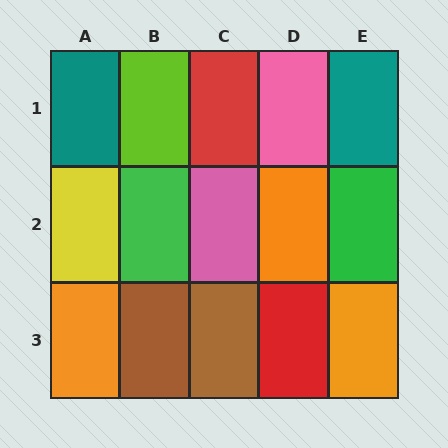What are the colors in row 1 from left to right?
Teal, lime, red, pink, teal.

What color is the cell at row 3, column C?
Brown.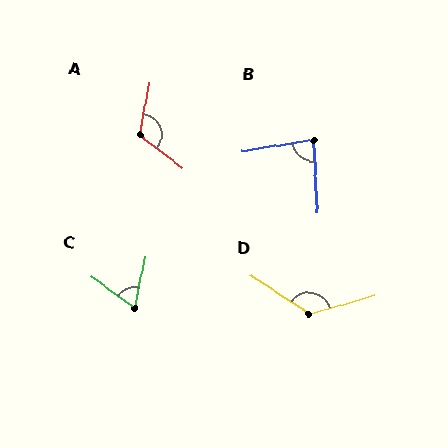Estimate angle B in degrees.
Approximately 83 degrees.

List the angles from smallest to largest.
C (65°), B (83°), A (118°), D (131°).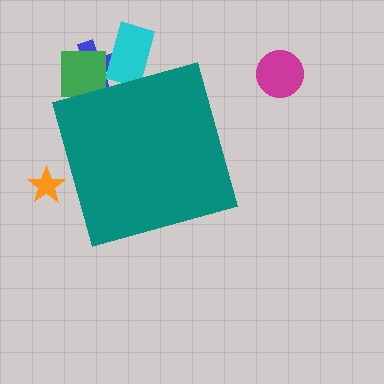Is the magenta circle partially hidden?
No, the magenta circle is fully visible.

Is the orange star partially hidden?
Yes, the orange star is partially hidden behind the teal diamond.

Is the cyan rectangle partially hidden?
Yes, the cyan rectangle is partially hidden behind the teal diamond.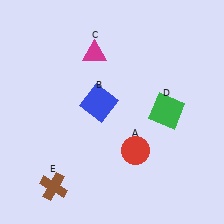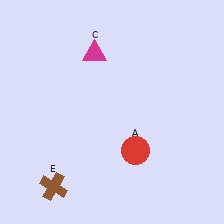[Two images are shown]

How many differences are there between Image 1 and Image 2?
There are 2 differences between the two images.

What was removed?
The blue square (B), the green square (D) were removed in Image 2.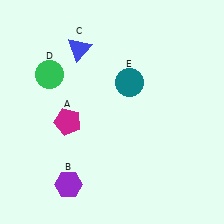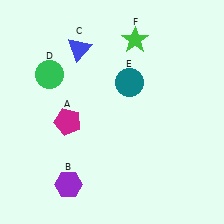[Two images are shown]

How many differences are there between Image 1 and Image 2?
There is 1 difference between the two images.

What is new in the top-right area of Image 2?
A green star (F) was added in the top-right area of Image 2.